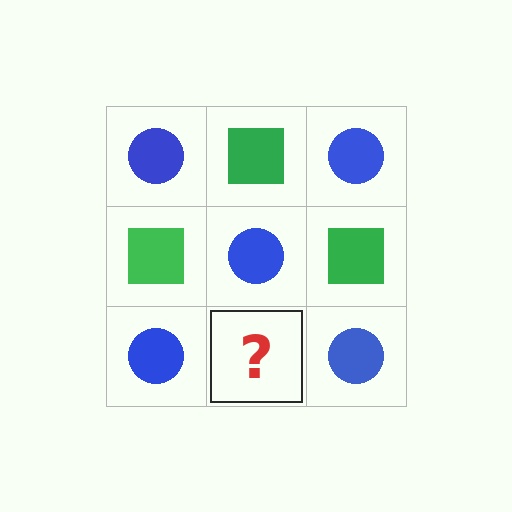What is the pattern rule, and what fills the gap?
The rule is that it alternates blue circle and green square in a checkerboard pattern. The gap should be filled with a green square.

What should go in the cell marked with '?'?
The missing cell should contain a green square.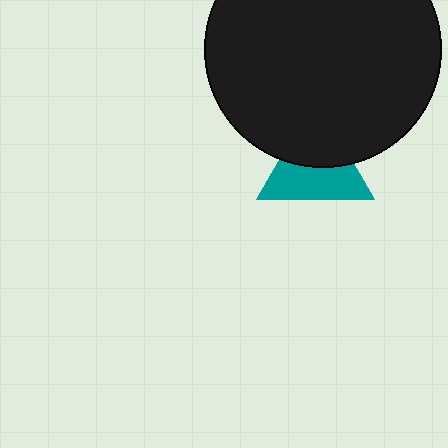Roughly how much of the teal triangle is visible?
About half of it is visible (roughly 55%).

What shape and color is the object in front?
The object in front is a black circle.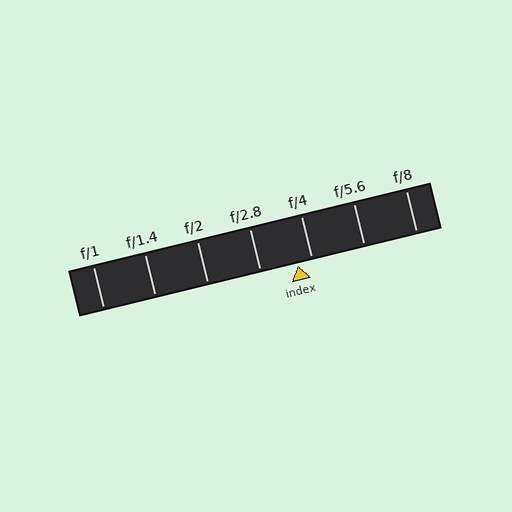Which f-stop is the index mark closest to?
The index mark is closest to f/4.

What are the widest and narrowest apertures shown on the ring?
The widest aperture shown is f/1 and the narrowest is f/8.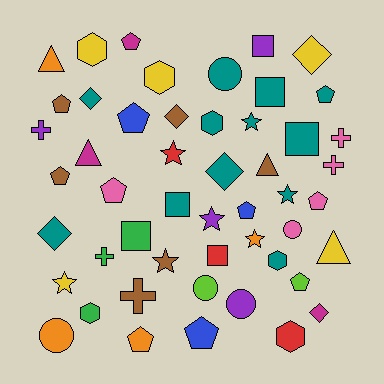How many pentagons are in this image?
There are 11 pentagons.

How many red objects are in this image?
There are 3 red objects.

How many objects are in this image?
There are 50 objects.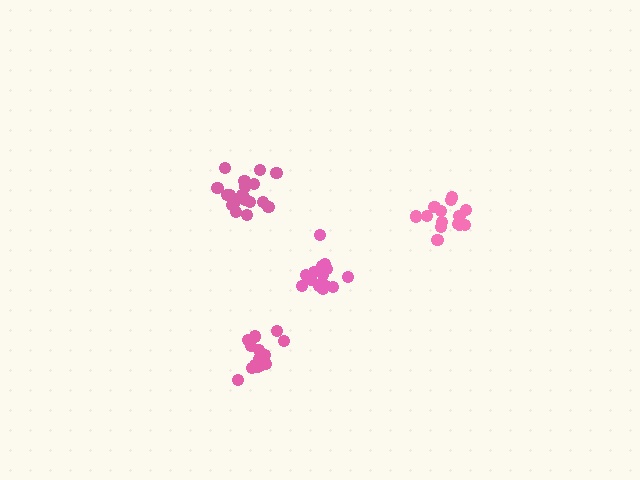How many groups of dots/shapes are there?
There are 4 groups.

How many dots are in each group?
Group 1: 16 dots, Group 2: 19 dots, Group 3: 17 dots, Group 4: 14 dots (66 total).